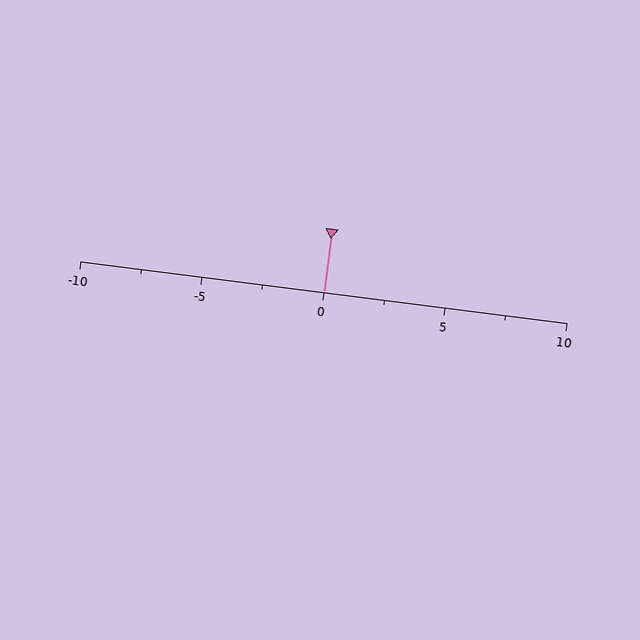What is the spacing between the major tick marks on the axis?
The major ticks are spaced 5 apart.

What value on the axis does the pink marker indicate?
The marker indicates approximately 0.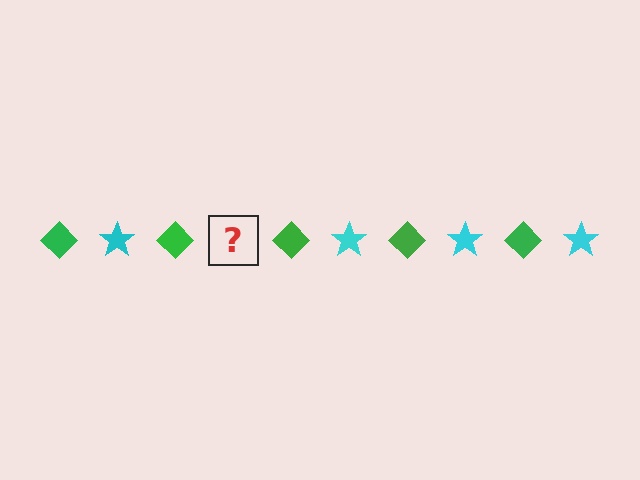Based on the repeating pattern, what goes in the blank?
The blank should be a cyan star.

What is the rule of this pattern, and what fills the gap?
The rule is that the pattern alternates between green diamond and cyan star. The gap should be filled with a cyan star.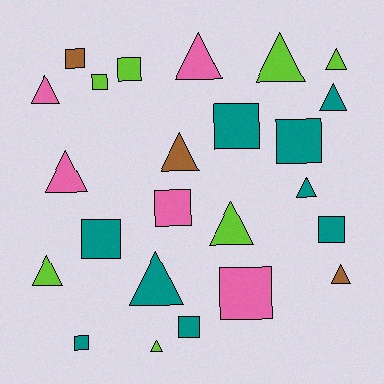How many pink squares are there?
There are 2 pink squares.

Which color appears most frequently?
Teal, with 9 objects.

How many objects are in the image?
There are 24 objects.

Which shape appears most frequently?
Triangle, with 13 objects.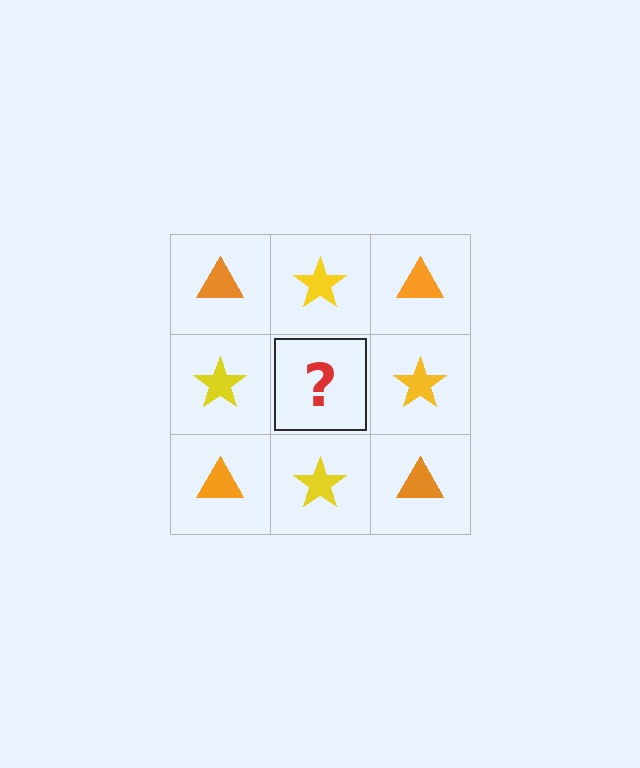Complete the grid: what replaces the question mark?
The question mark should be replaced with an orange triangle.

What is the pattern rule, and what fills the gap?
The rule is that it alternates orange triangle and yellow star in a checkerboard pattern. The gap should be filled with an orange triangle.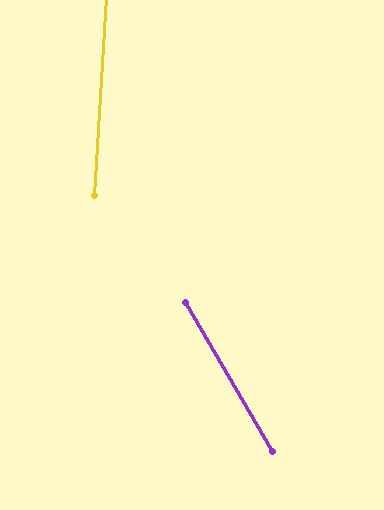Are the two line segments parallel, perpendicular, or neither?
Neither parallel nor perpendicular — they differ by about 34°.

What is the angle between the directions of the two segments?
Approximately 34 degrees.